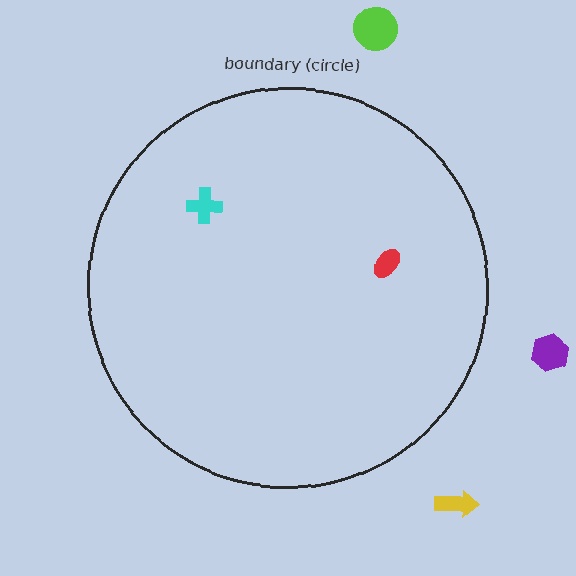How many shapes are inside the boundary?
2 inside, 3 outside.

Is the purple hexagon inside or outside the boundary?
Outside.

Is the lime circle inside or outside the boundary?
Outside.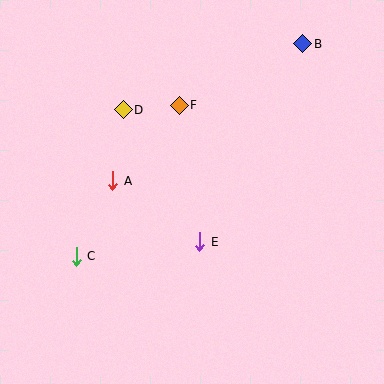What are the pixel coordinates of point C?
Point C is at (76, 256).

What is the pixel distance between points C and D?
The distance between C and D is 154 pixels.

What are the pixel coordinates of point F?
Point F is at (179, 105).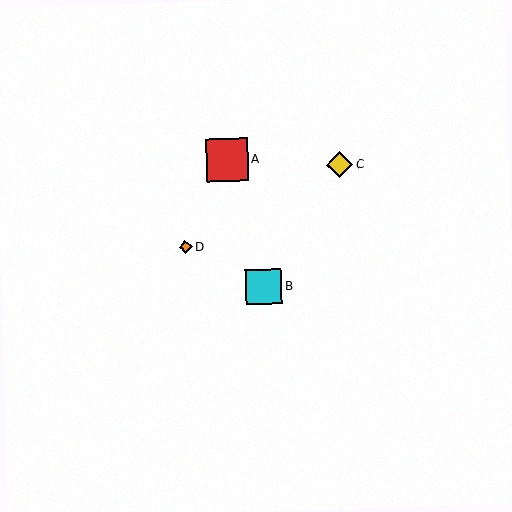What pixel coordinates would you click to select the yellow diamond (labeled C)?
Click at (340, 165) to select the yellow diamond C.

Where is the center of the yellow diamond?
The center of the yellow diamond is at (340, 165).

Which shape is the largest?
The red square (labeled A) is the largest.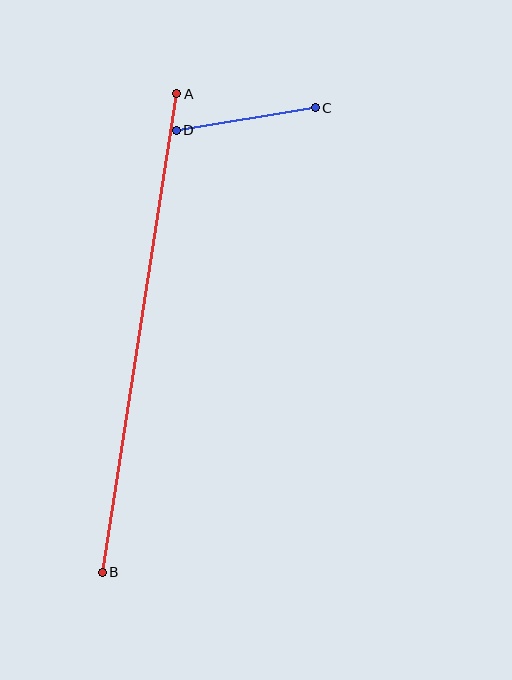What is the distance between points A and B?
The distance is approximately 484 pixels.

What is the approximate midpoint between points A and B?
The midpoint is at approximately (139, 333) pixels.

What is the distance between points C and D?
The distance is approximately 141 pixels.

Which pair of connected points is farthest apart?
Points A and B are farthest apart.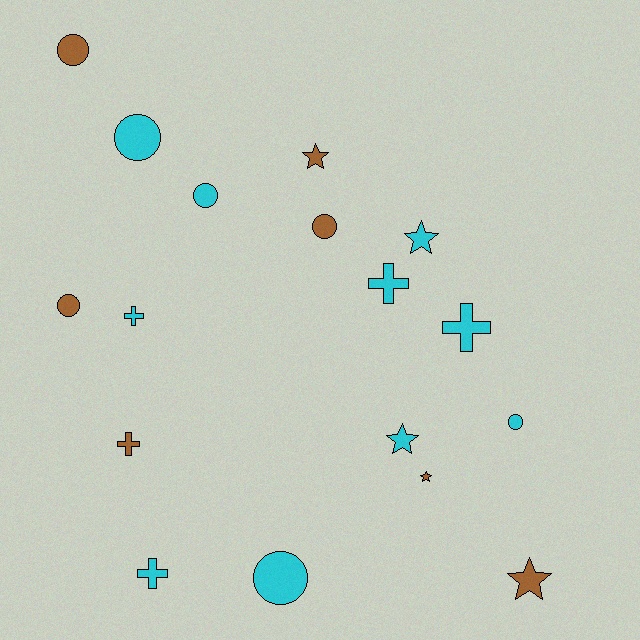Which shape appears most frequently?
Circle, with 7 objects.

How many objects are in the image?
There are 17 objects.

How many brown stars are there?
There are 3 brown stars.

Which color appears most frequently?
Cyan, with 10 objects.